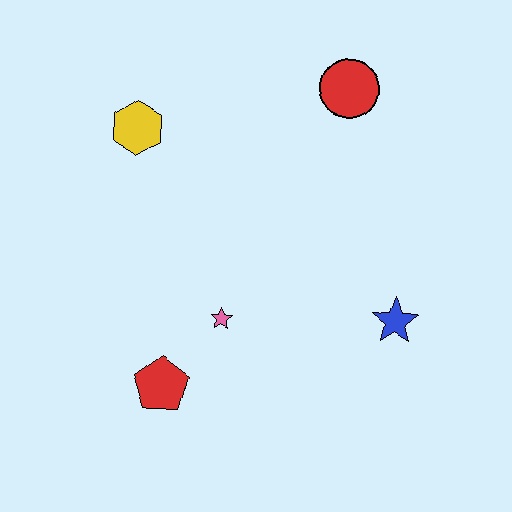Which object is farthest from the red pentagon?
The red circle is farthest from the red pentagon.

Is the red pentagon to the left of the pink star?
Yes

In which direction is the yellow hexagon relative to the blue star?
The yellow hexagon is to the left of the blue star.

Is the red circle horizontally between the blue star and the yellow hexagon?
Yes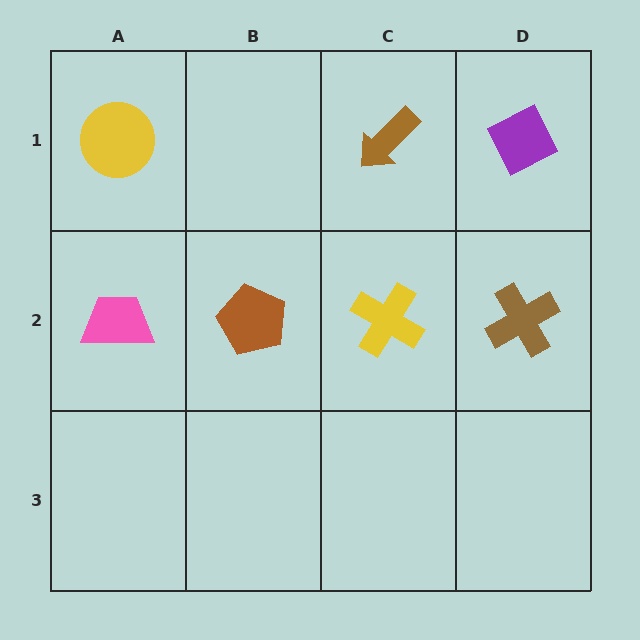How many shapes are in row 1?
3 shapes.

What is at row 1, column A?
A yellow circle.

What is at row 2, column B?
A brown pentagon.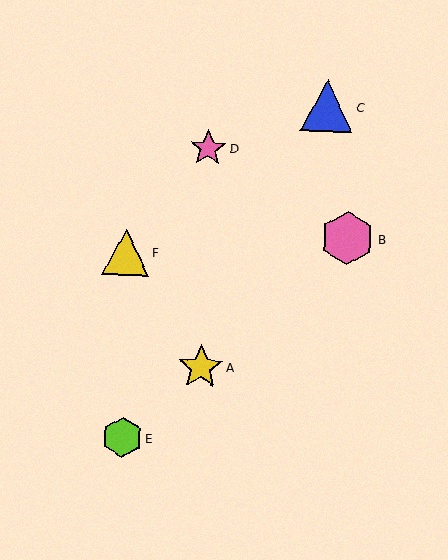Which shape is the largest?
The pink hexagon (labeled B) is the largest.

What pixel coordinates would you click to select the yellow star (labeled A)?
Click at (201, 367) to select the yellow star A.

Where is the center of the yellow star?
The center of the yellow star is at (201, 367).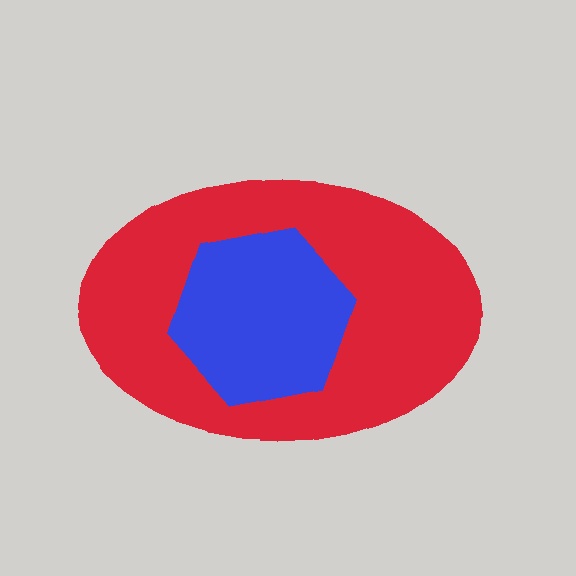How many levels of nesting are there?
2.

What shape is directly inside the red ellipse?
The blue hexagon.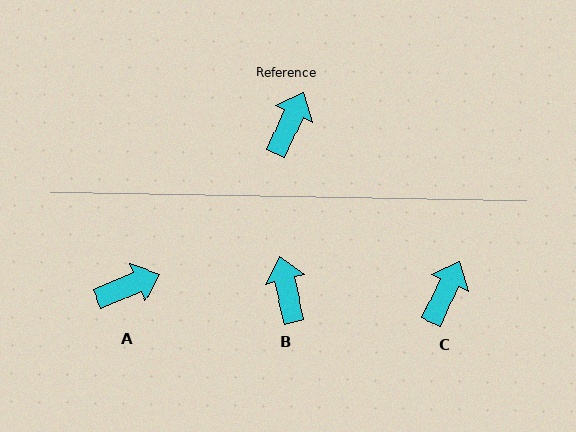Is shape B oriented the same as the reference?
No, it is off by about 38 degrees.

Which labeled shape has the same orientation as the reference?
C.